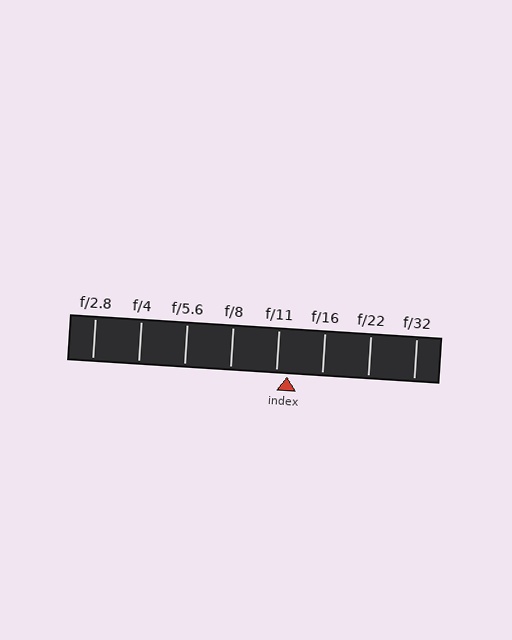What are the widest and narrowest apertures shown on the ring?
The widest aperture shown is f/2.8 and the narrowest is f/32.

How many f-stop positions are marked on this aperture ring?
There are 8 f-stop positions marked.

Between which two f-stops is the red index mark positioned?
The index mark is between f/11 and f/16.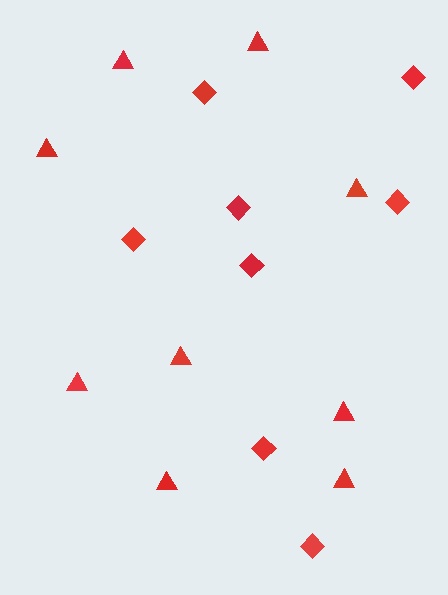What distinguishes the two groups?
There are 2 groups: one group of triangles (9) and one group of diamonds (8).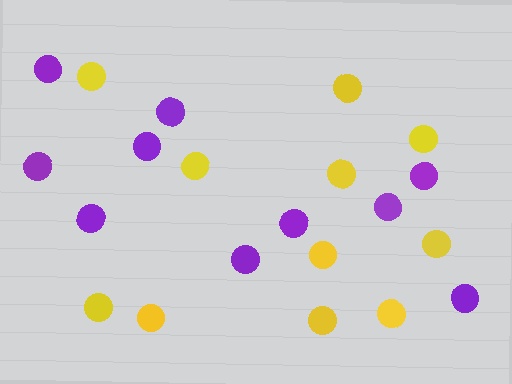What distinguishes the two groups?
There are 2 groups: one group of yellow circles (11) and one group of purple circles (10).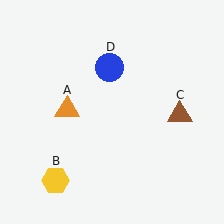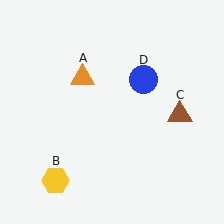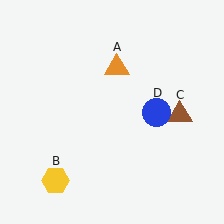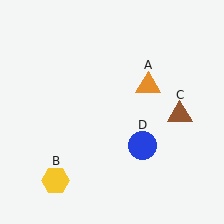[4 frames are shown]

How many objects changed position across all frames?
2 objects changed position: orange triangle (object A), blue circle (object D).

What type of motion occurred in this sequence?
The orange triangle (object A), blue circle (object D) rotated clockwise around the center of the scene.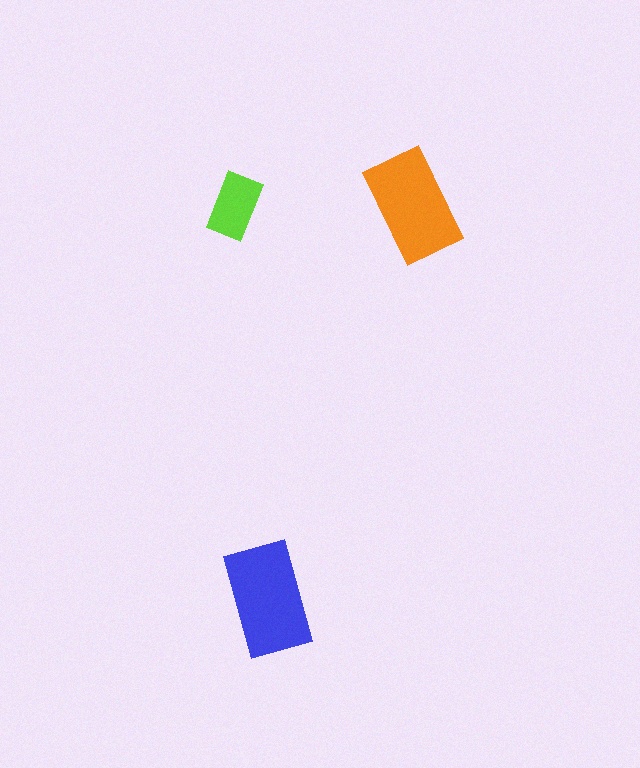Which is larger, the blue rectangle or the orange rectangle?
The blue one.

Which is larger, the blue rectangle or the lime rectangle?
The blue one.